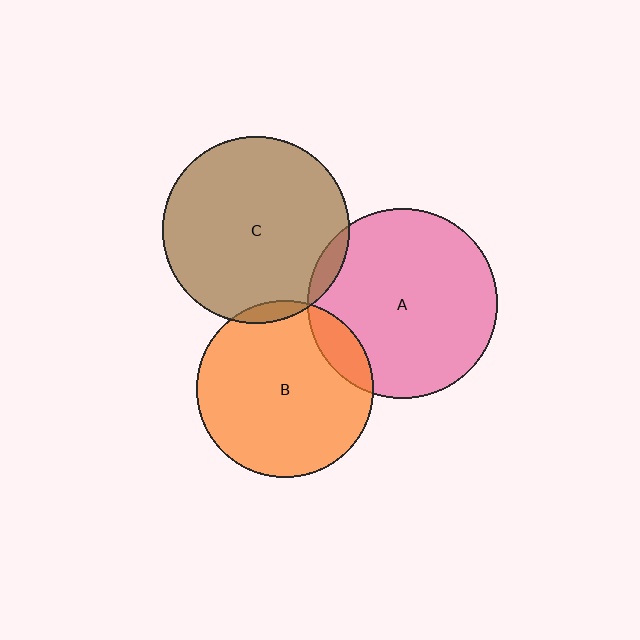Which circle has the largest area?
Circle A (pink).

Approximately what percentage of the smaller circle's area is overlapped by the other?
Approximately 5%.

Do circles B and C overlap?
Yes.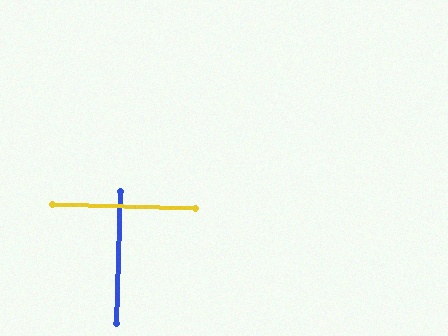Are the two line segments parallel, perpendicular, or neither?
Perpendicular — they meet at approximately 90°.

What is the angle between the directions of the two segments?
Approximately 90 degrees.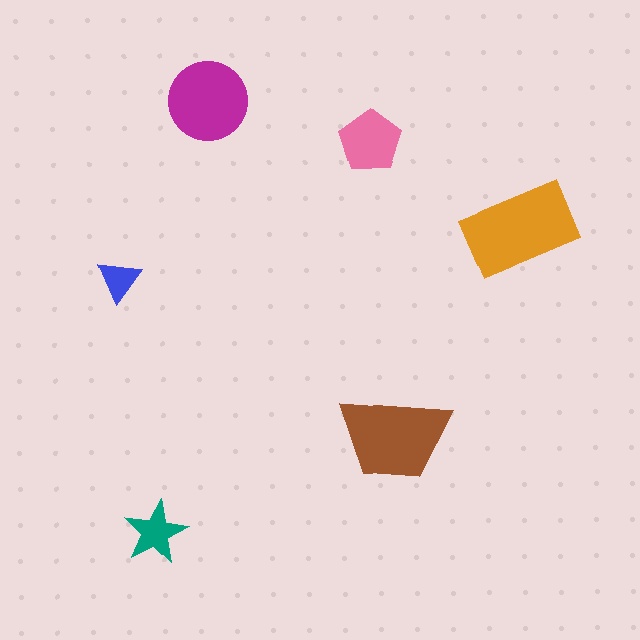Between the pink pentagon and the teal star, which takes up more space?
The pink pentagon.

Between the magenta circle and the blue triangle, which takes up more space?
The magenta circle.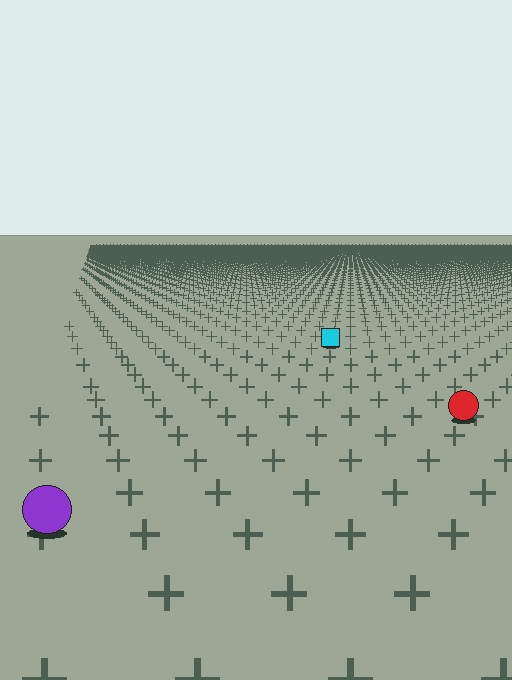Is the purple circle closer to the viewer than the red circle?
Yes. The purple circle is closer — you can tell from the texture gradient: the ground texture is coarser near it.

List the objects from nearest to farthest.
From nearest to farthest: the purple circle, the red circle, the cyan square.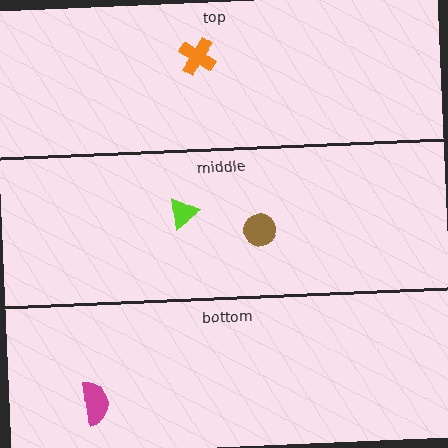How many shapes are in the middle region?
2.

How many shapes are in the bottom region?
1.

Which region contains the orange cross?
The top region.